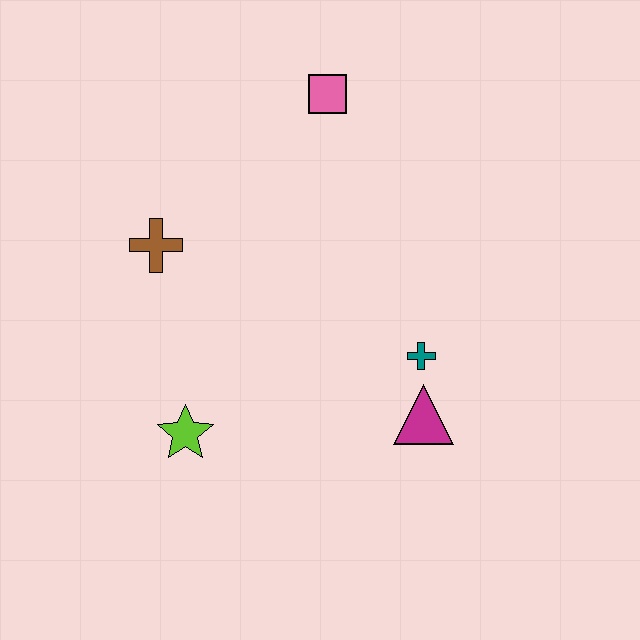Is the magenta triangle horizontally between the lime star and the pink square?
No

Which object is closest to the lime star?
The brown cross is closest to the lime star.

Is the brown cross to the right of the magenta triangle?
No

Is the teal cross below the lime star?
No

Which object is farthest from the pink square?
The lime star is farthest from the pink square.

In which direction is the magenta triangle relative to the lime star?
The magenta triangle is to the right of the lime star.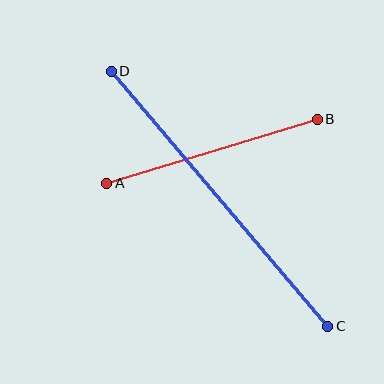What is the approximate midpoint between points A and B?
The midpoint is at approximately (212, 151) pixels.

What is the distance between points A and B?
The distance is approximately 220 pixels.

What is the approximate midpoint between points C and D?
The midpoint is at approximately (219, 199) pixels.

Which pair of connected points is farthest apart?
Points C and D are farthest apart.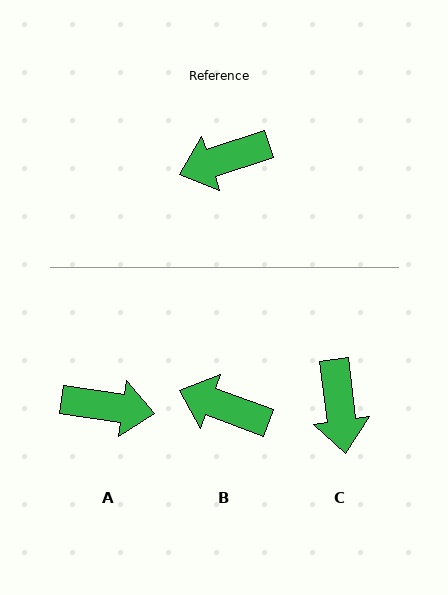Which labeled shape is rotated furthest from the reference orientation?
A, about 153 degrees away.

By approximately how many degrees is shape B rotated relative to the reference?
Approximately 39 degrees clockwise.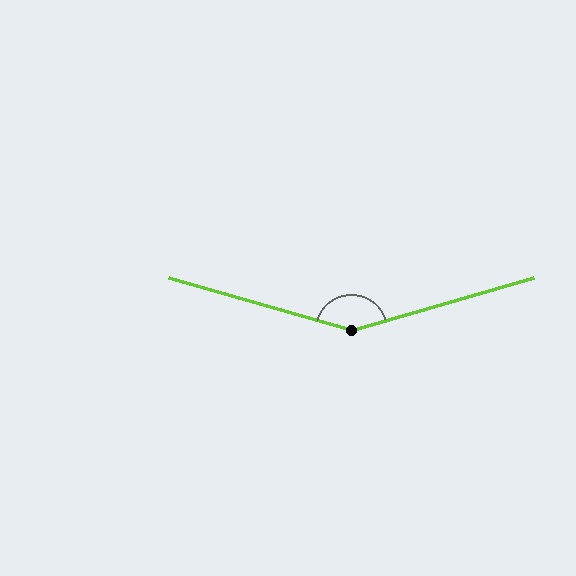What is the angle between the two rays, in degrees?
Approximately 148 degrees.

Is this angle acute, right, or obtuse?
It is obtuse.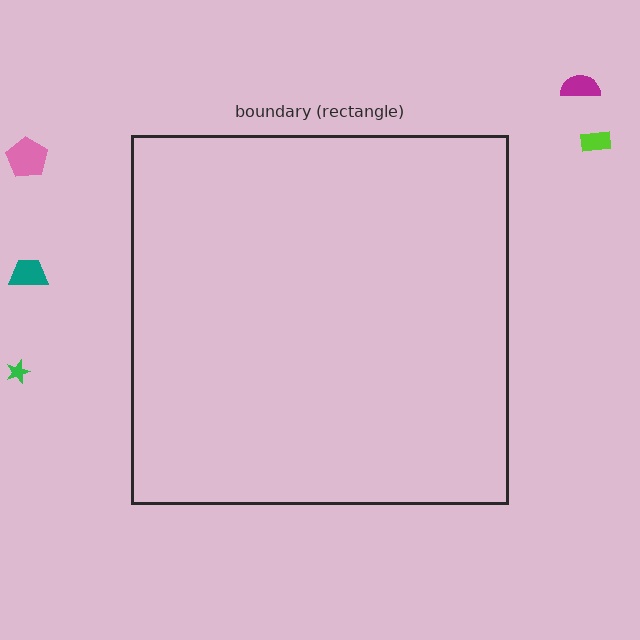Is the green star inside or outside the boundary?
Outside.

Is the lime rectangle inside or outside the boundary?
Outside.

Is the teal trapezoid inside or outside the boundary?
Outside.